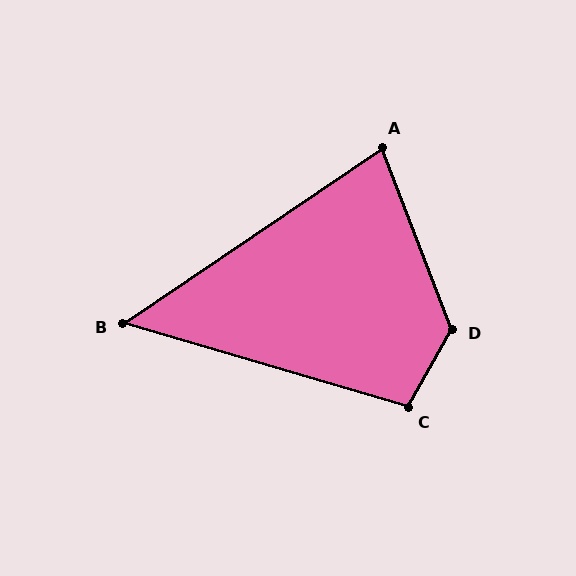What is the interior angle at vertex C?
Approximately 103 degrees (obtuse).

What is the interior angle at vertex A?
Approximately 77 degrees (acute).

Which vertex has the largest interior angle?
D, at approximately 129 degrees.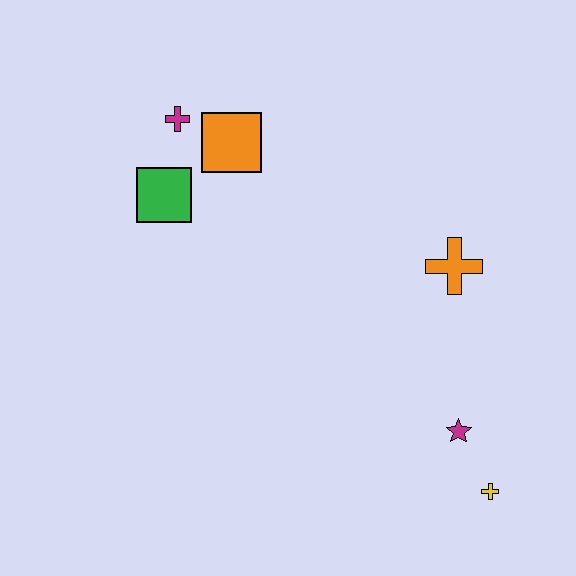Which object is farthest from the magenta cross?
The yellow cross is farthest from the magenta cross.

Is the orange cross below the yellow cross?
No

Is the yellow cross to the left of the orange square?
No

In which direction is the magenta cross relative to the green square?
The magenta cross is above the green square.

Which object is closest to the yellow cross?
The magenta star is closest to the yellow cross.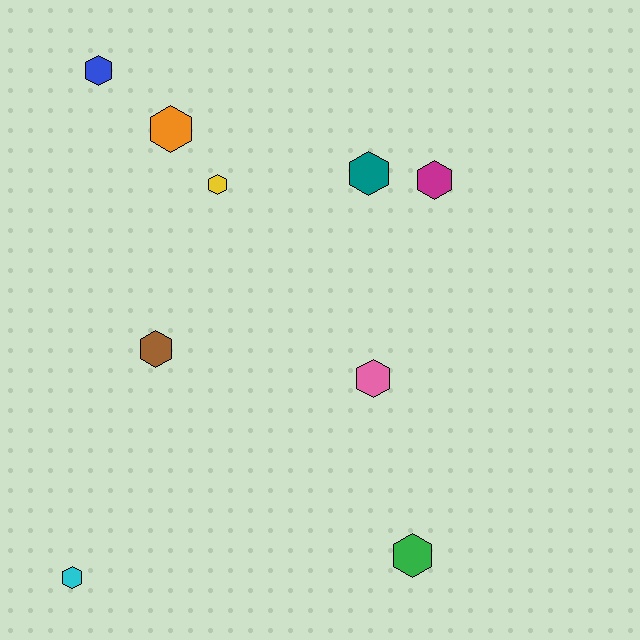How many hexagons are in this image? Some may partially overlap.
There are 9 hexagons.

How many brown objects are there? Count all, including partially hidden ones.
There is 1 brown object.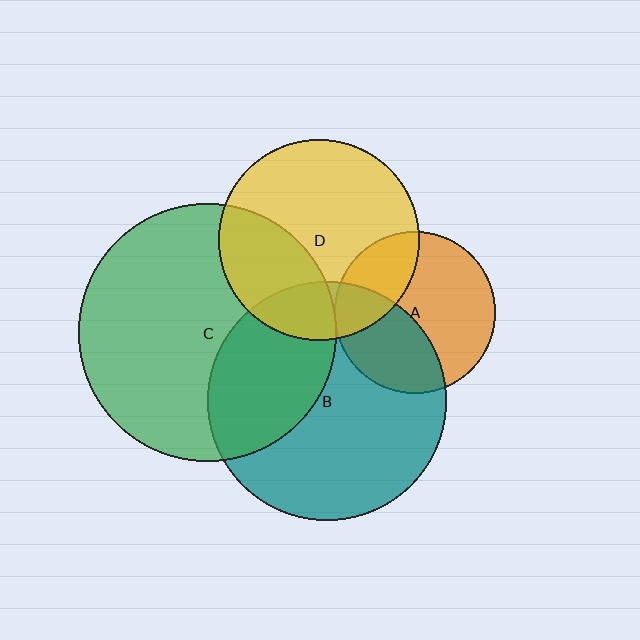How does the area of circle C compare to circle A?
Approximately 2.6 times.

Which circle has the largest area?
Circle C (green).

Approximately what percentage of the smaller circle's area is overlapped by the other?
Approximately 35%.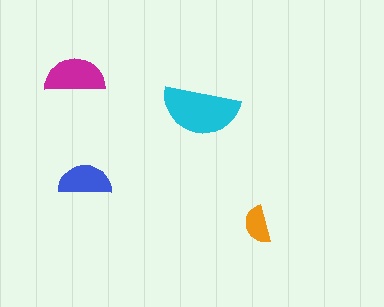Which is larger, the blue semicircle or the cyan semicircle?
The cyan one.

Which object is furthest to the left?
The magenta semicircle is leftmost.